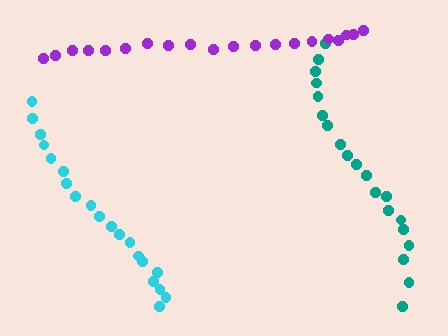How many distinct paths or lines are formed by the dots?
There are 3 distinct paths.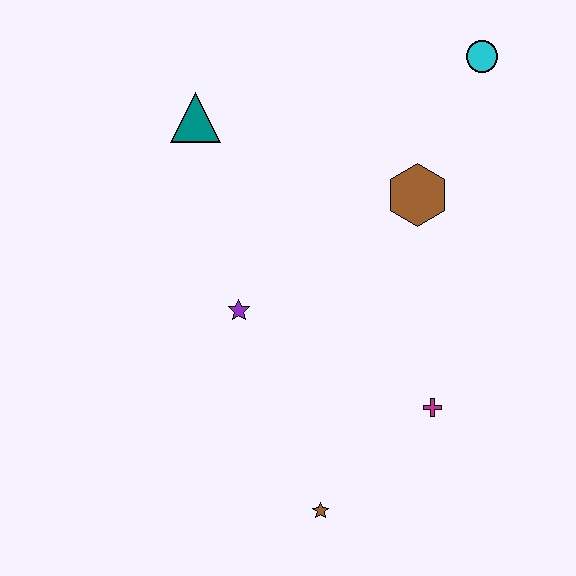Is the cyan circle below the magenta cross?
No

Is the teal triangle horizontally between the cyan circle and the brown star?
No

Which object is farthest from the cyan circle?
The brown star is farthest from the cyan circle.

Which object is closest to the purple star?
The teal triangle is closest to the purple star.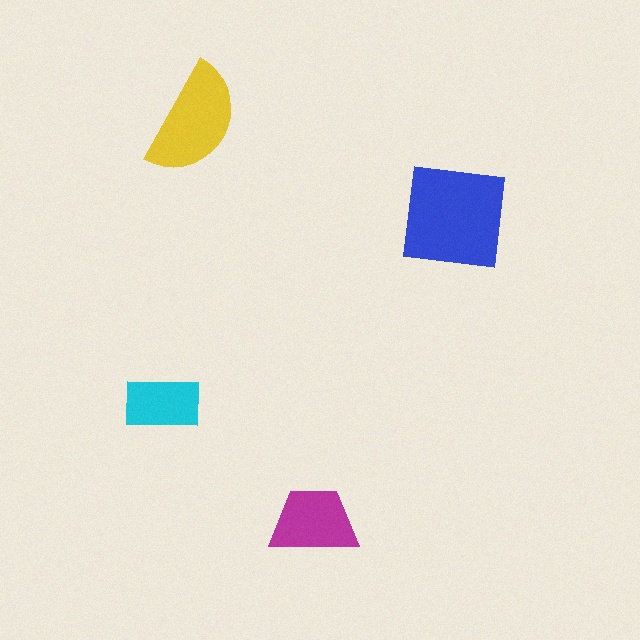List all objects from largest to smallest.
The blue square, the yellow semicircle, the magenta trapezoid, the cyan rectangle.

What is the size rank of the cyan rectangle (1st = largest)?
4th.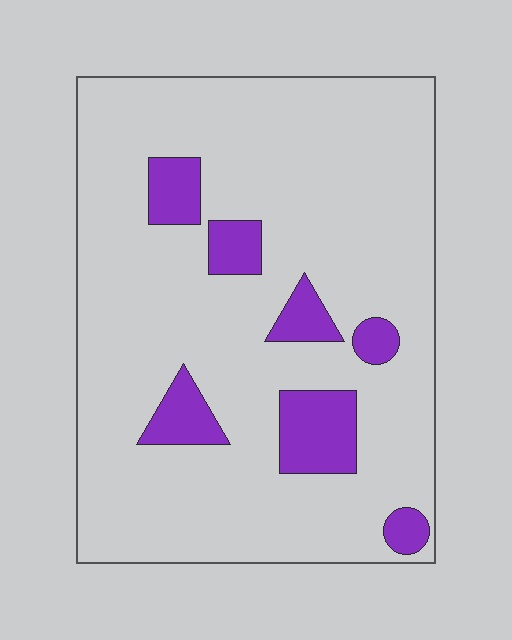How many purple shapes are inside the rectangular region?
7.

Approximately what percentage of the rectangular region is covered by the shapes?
Approximately 15%.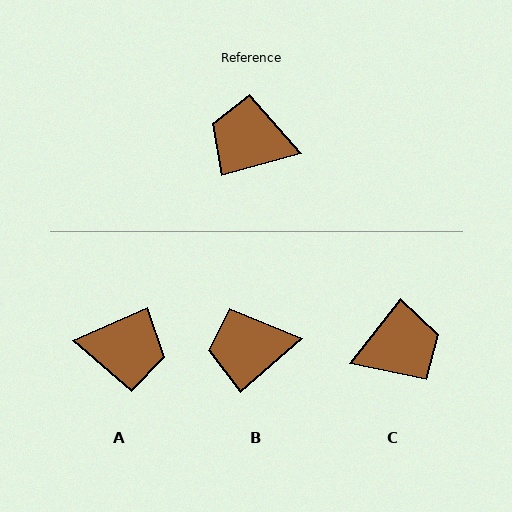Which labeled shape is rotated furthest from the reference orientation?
A, about 172 degrees away.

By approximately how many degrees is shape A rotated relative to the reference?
Approximately 172 degrees clockwise.